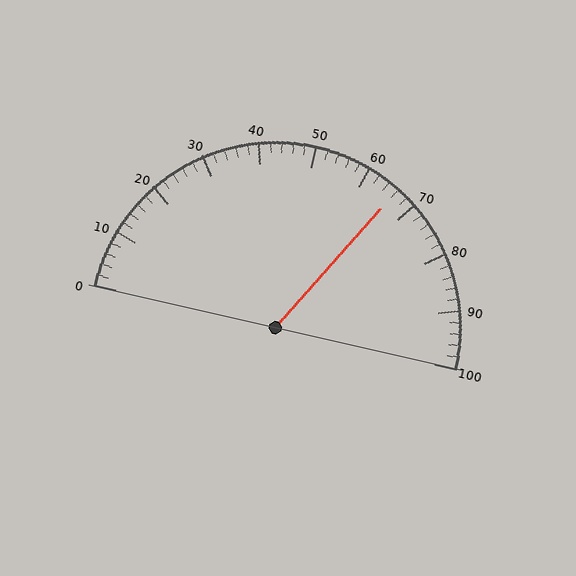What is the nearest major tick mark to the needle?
The nearest major tick mark is 70.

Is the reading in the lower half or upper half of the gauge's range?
The reading is in the upper half of the range (0 to 100).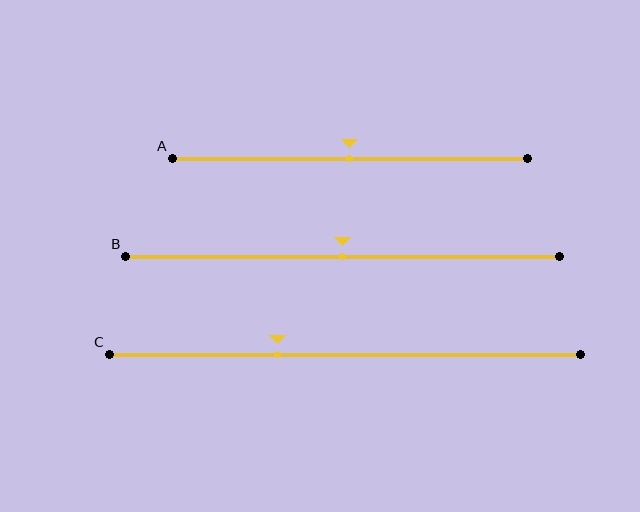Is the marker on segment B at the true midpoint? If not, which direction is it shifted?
Yes, the marker on segment B is at the true midpoint.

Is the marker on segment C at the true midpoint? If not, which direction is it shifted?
No, the marker on segment C is shifted to the left by about 14% of the segment length.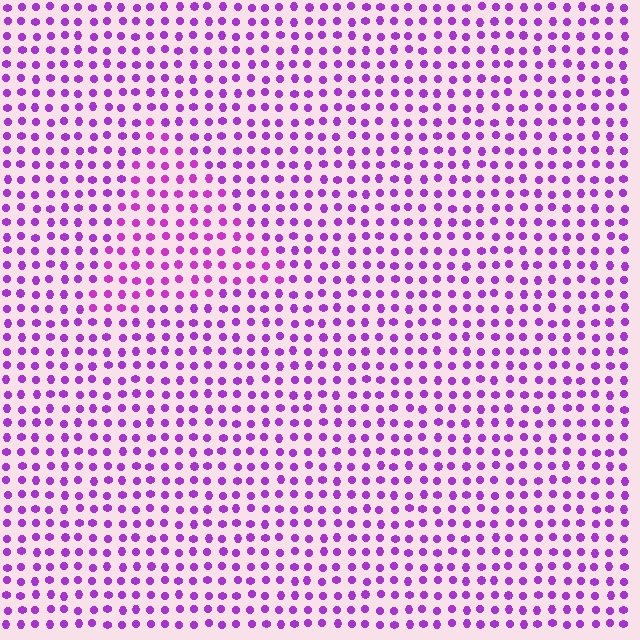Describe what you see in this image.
The image is filled with small purple elements in a uniform arrangement. A triangle-shaped region is visible where the elements are tinted to a slightly different hue, forming a subtle color boundary.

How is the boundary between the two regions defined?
The boundary is defined purely by a slight shift in hue (about 18 degrees). Spacing, size, and orientation are identical on both sides.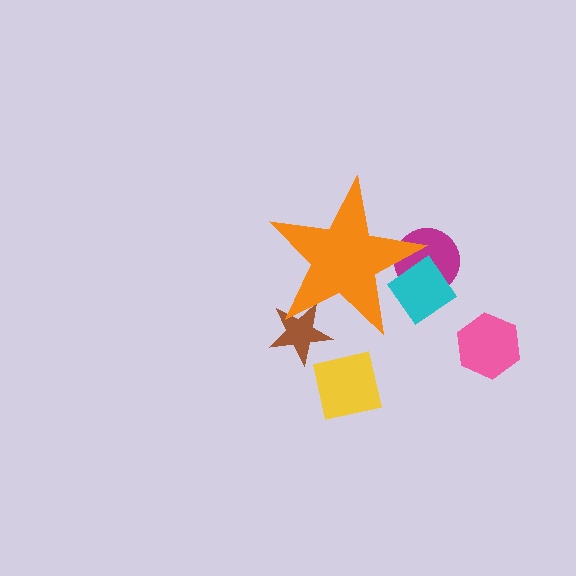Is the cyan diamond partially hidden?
Yes, the cyan diamond is partially hidden behind the orange star.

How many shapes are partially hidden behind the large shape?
3 shapes are partially hidden.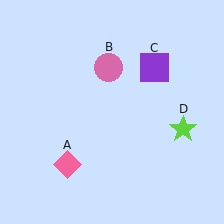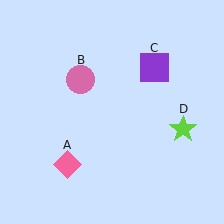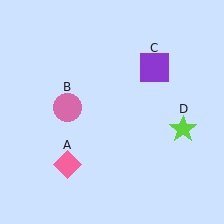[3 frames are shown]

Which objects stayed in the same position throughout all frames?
Pink diamond (object A) and purple square (object C) and lime star (object D) remained stationary.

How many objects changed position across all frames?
1 object changed position: pink circle (object B).